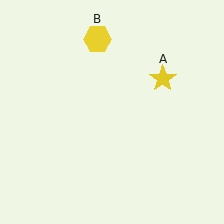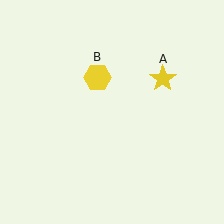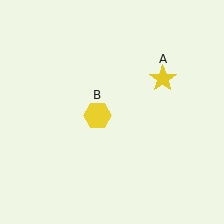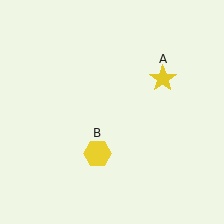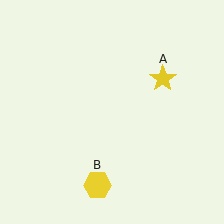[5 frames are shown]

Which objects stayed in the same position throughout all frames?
Yellow star (object A) remained stationary.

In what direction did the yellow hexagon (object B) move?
The yellow hexagon (object B) moved down.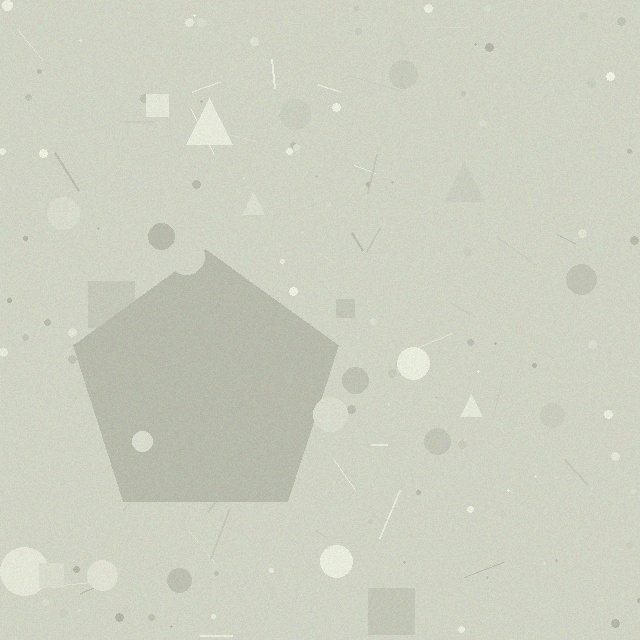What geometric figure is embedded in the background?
A pentagon is embedded in the background.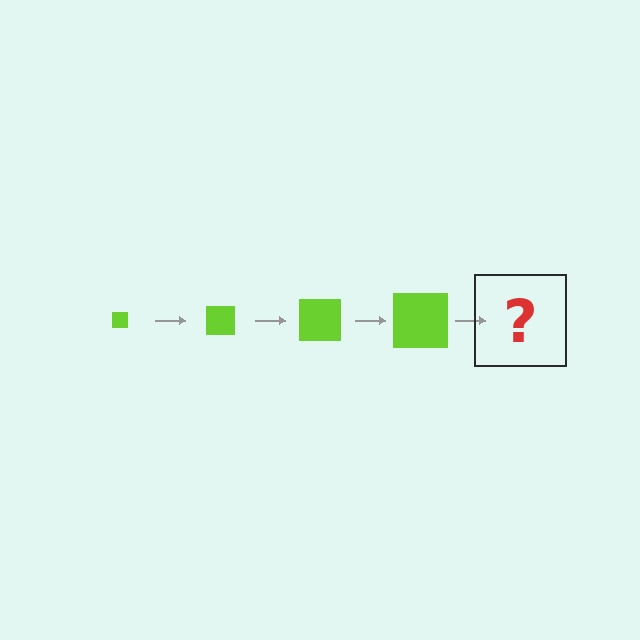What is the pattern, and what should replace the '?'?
The pattern is that the square gets progressively larger each step. The '?' should be a lime square, larger than the previous one.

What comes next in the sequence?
The next element should be a lime square, larger than the previous one.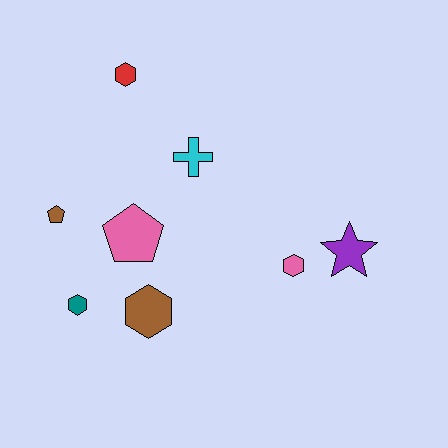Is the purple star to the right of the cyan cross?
Yes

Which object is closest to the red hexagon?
The cyan cross is closest to the red hexagon.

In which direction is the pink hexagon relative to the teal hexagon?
The pink hexagon is to the right of the teal hexagon.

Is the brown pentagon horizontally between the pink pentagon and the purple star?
No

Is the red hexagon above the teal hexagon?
Yes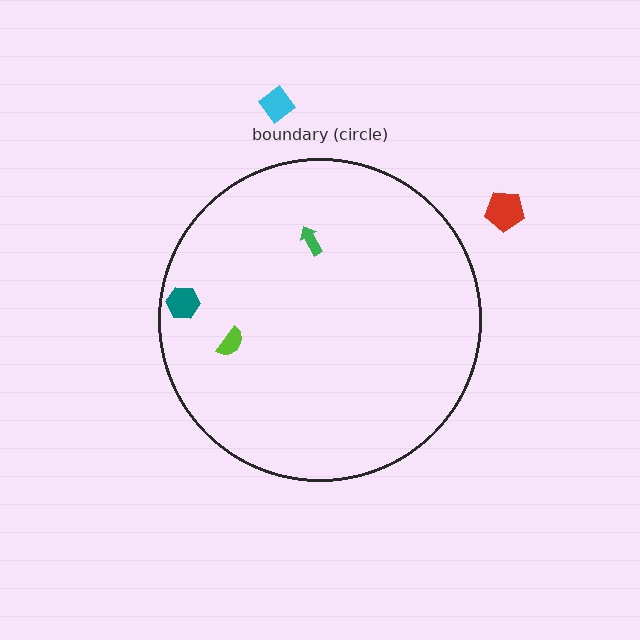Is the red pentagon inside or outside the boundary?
Outside.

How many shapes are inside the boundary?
3 inside, 2 outside.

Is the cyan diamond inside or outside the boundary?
Outside.